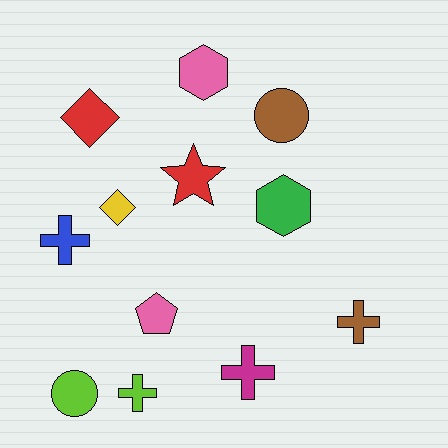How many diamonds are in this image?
There are 2 diamonds.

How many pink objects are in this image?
There are 2 pink objects.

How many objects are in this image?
There are 12 objects.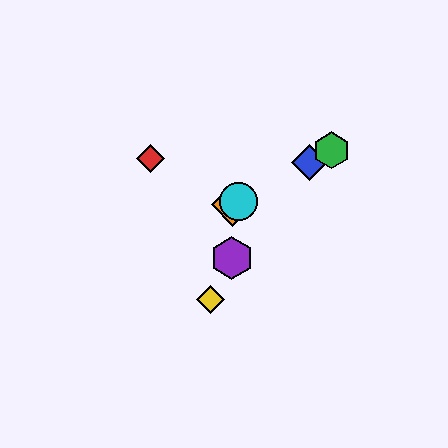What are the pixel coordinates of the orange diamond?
The orange diamond is at (233, 205).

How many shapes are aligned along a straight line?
4 shapes (the blue diamond, the green hexagon, the orange diamond, the cyan circle) are aligned along a straight line.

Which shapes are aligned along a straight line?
The blue diamond, the green hexagon, the orange diamond, the cyan circle are aligned along a straight line.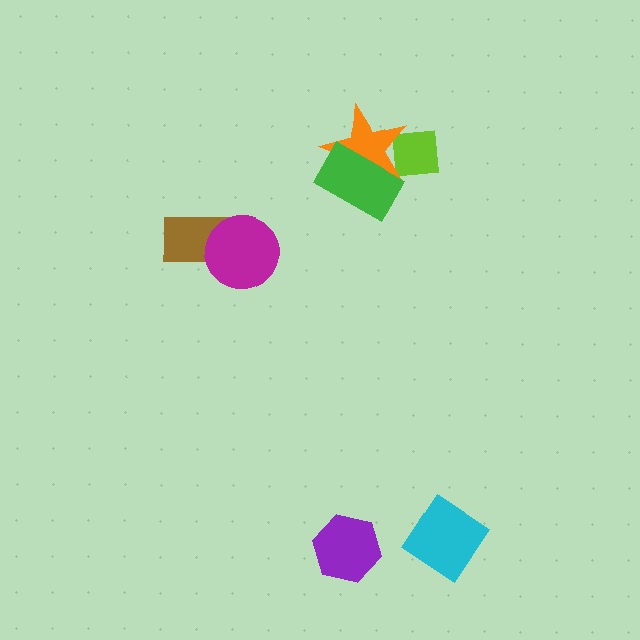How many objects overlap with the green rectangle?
1 object overlaps with the green rectangle.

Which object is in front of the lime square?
The orange star is in front of the lime square.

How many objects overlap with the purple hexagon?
0 objects overlap with the purple hexagon.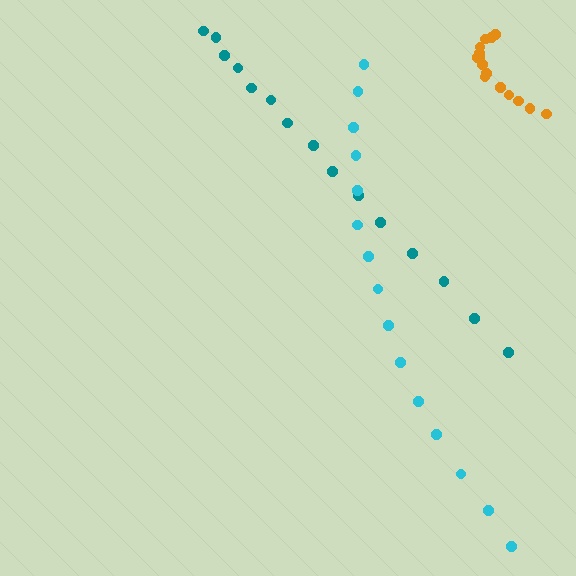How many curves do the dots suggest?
There are 3 distinct paths.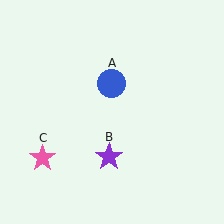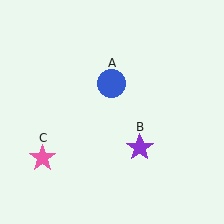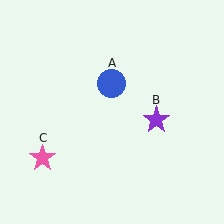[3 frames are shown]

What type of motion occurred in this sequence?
The purple star (object B) rotated counterclockwise around the center of the scene.